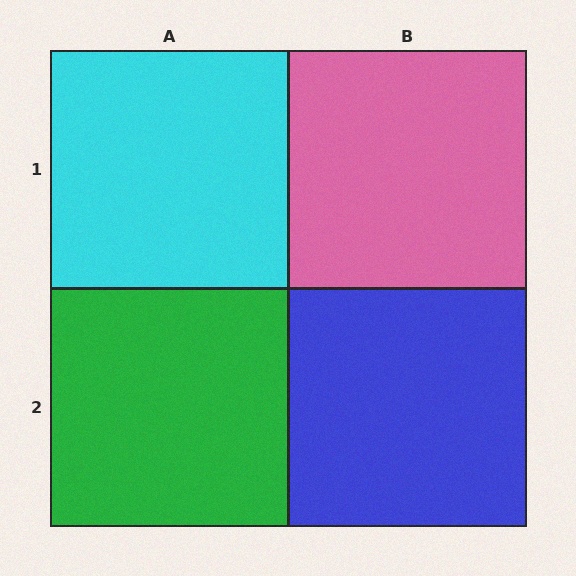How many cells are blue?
1 cell is blue.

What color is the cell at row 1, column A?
Cyan.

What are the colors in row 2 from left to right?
Green, blue.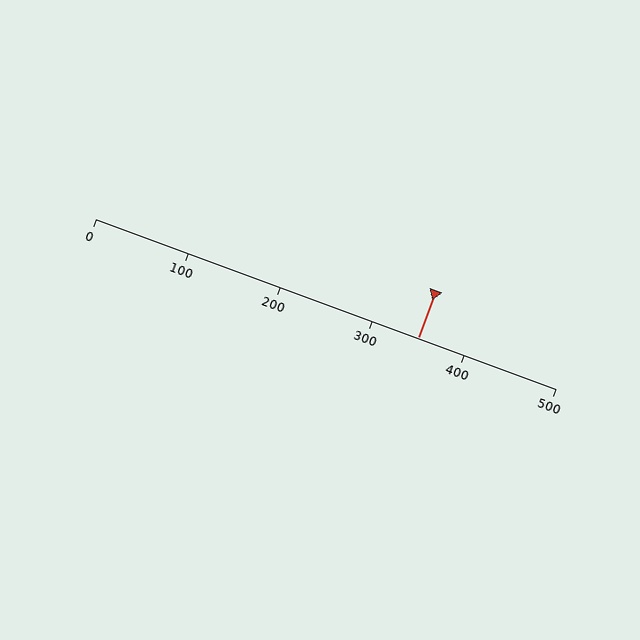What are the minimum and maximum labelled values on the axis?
The axis runs from 0 to 500.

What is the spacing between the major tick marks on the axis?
The major ticks are spaced 100 apart.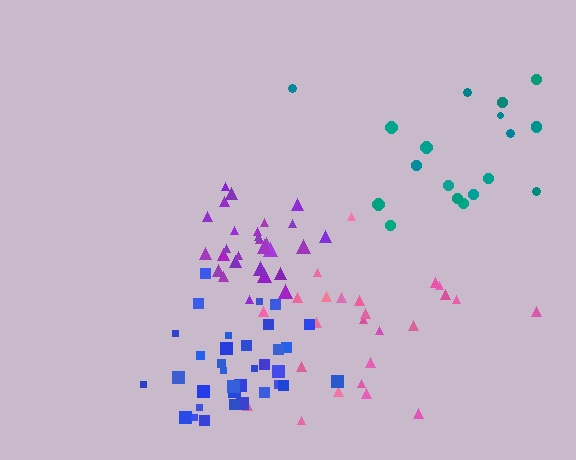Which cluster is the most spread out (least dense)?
Teal.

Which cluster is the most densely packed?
Purple.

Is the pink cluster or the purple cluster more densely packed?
Purple.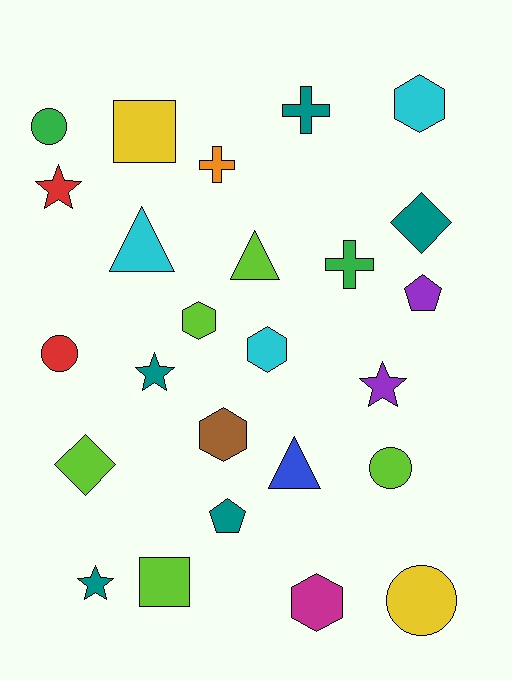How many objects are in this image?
There are 25 objects.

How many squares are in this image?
There are 2 squares.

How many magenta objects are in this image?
There is 1 magenta object.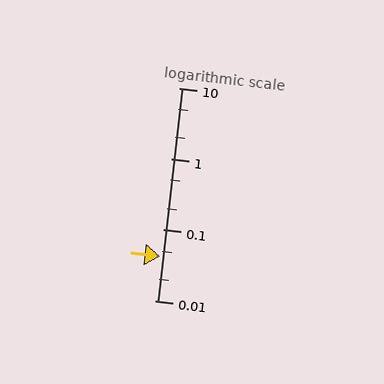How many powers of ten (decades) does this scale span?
The scale spans 3 decades, from 0.01 to 10.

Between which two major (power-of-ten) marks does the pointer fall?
The pointer is between 0.01 and 0.1.